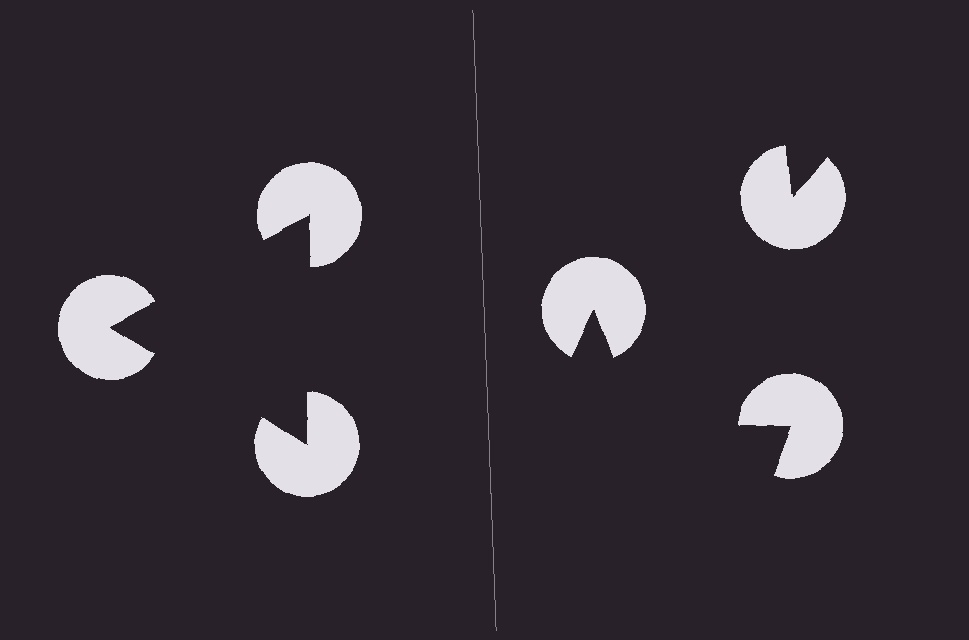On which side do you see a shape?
An illusory triangle appears on the left side. On the right side the wedge cuts are rotated, so no coherent shape forms.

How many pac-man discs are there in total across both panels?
6 — 3 on each side.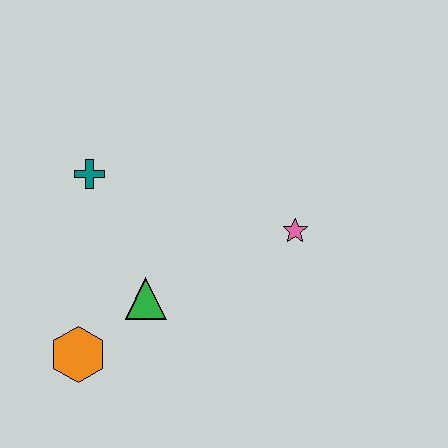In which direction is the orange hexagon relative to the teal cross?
The orange hexagon is below the teal cross.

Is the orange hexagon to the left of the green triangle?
Yes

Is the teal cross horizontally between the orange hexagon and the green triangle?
Yes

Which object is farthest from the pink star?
The orange hexagon is farthest from the pink star.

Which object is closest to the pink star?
The green triangle is closest to the pink star.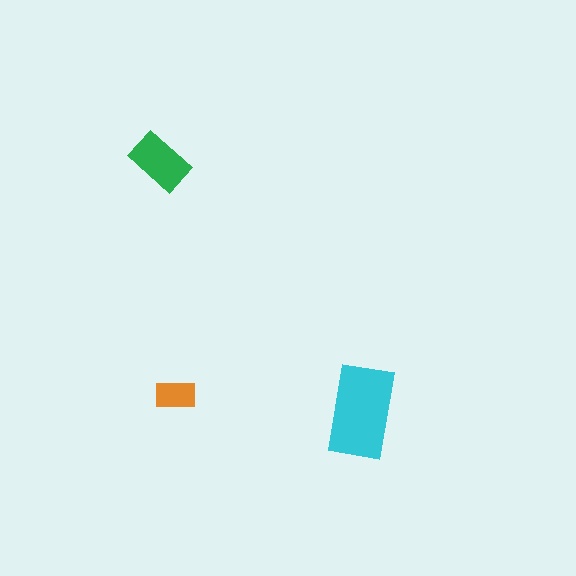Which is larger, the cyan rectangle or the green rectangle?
The cyan one.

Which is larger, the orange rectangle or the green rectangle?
The green one.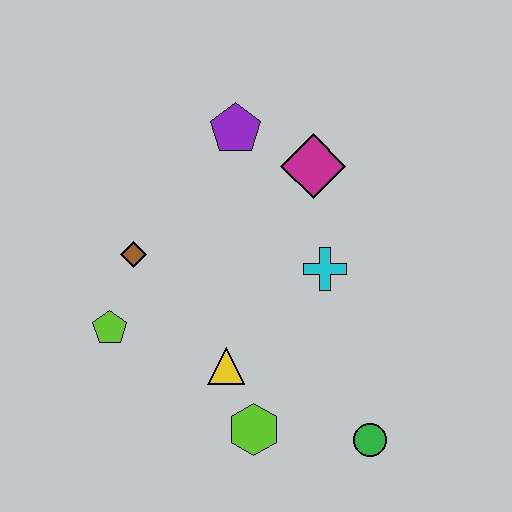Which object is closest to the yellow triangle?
The lime hexagon is closest to the yellow triangle.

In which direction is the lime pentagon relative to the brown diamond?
The lime pentagon is below the brown diamond.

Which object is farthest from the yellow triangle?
The purple pentagon is farthest from the yellow triangle.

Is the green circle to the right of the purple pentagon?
Yes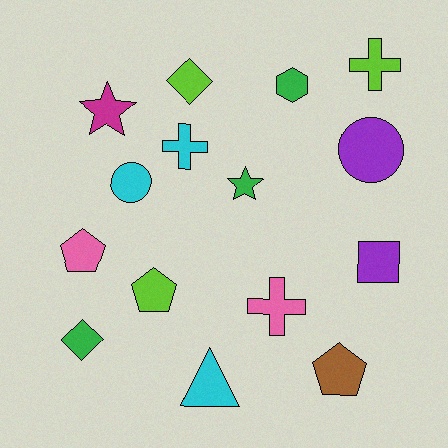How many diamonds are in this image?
There are 2 diamonds.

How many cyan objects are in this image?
There are 3 cyan objects.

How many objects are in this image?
There are 15 objects.